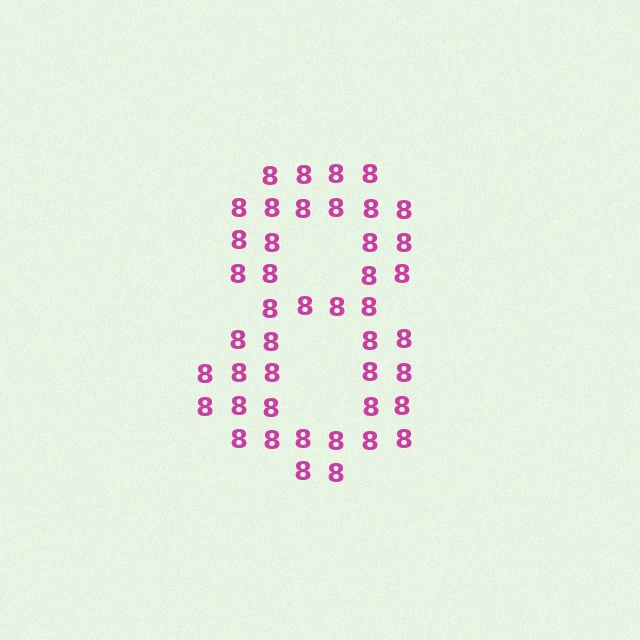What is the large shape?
The large shape is the digit 8.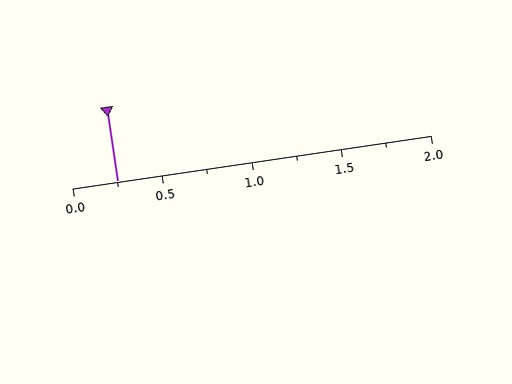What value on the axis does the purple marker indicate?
The marker indicates approximately 0.25.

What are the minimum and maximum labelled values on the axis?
The axis runs from 0.0 to 2.0.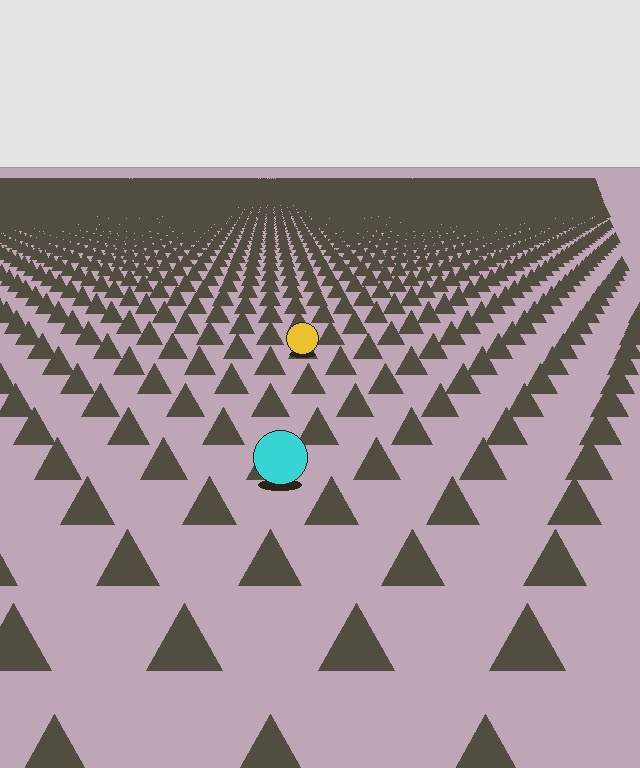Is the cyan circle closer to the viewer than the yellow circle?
Yes. The cyan circle is closer — you can tell from the texture gradient: the ground texture is coarser near it.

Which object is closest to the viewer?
The cyan circle is closest. The texture marks near it are larger and more spread out.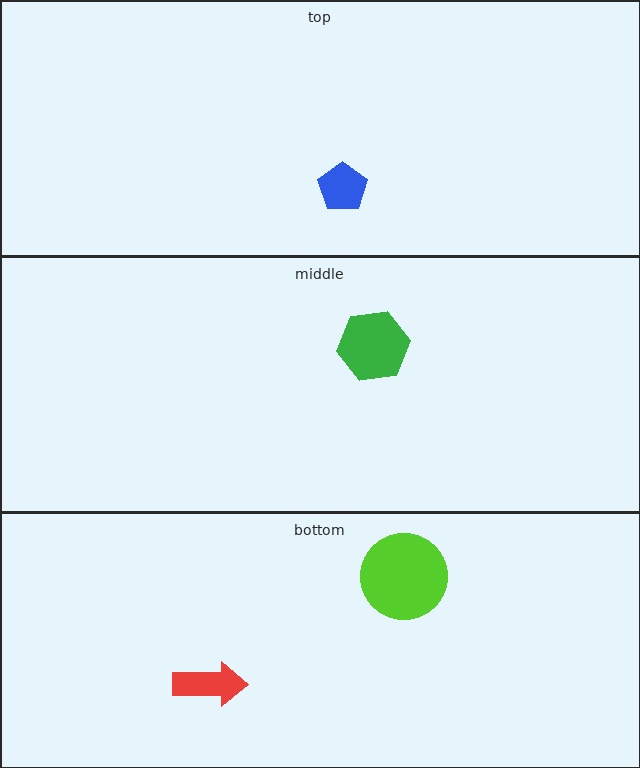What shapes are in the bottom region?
The red arrow, the lime circle.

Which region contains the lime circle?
The bottom region.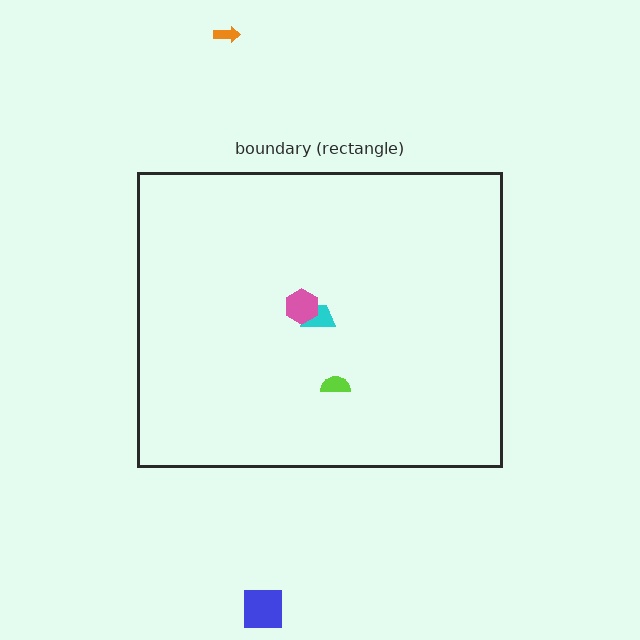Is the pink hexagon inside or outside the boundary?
Inside.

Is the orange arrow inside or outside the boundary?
Outside.